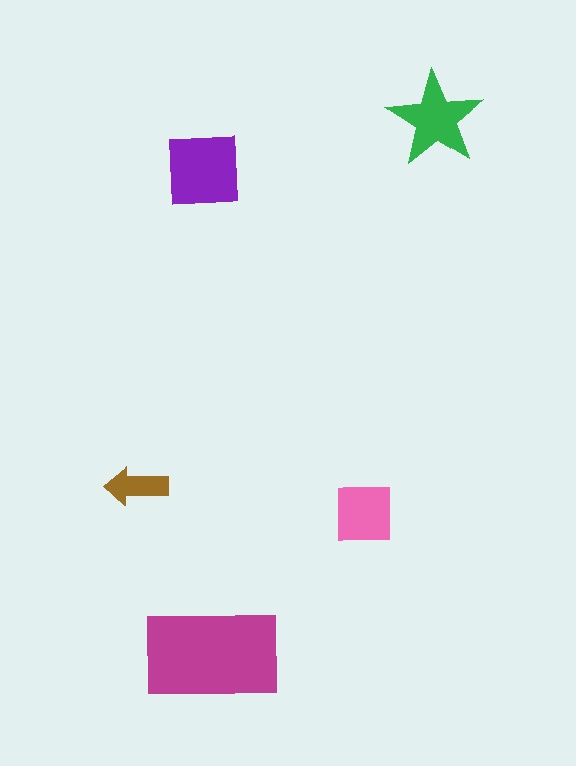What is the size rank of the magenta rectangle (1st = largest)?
1st.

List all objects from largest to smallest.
The magenta rectangle, the purple square, the green star, the pink square, the brown arrow.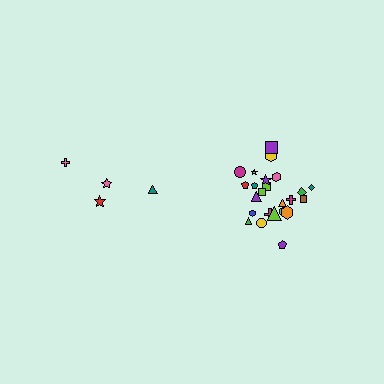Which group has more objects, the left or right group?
The right group.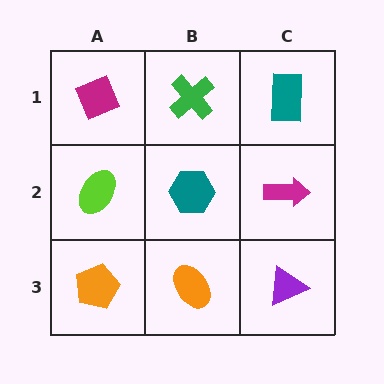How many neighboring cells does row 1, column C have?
2.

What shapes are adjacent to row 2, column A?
A magenta diamond (row 1, column A), an orange pentagon (row 3, column A), a teal hexagon (row 2, column B).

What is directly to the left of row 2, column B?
A lime ellipse.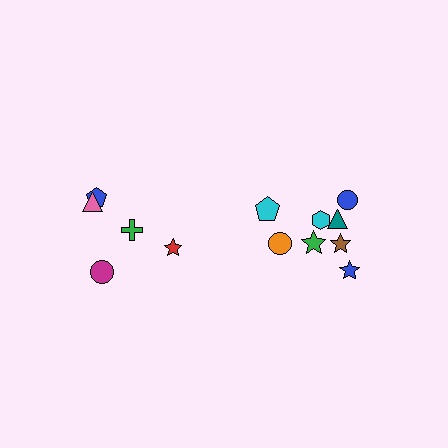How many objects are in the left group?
There are 5 objects.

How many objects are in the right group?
There are 8 objects.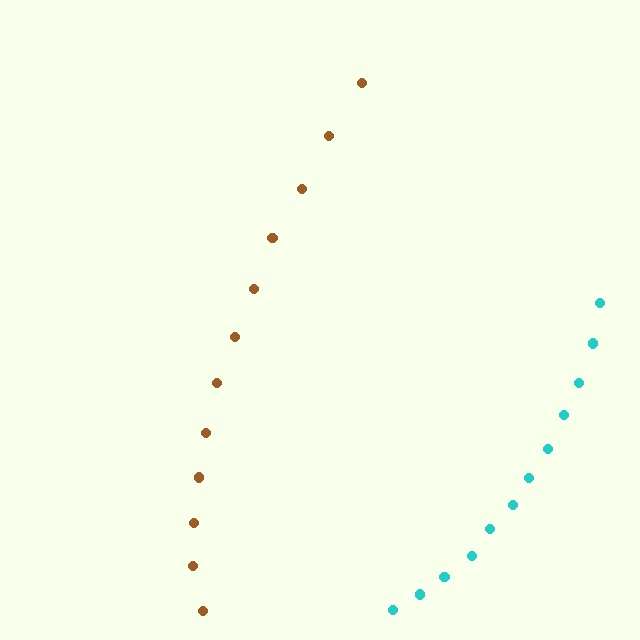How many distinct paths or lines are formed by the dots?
There are 2 distinct paths.